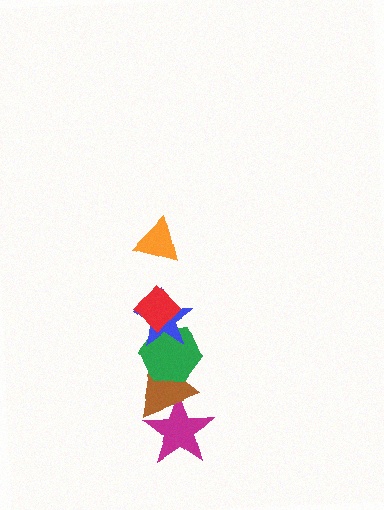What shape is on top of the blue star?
The red diamond is on top of the blue star.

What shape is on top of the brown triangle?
The green hexagon is on top of the brown triangle.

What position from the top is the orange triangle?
The orange triangle is 1st from the top.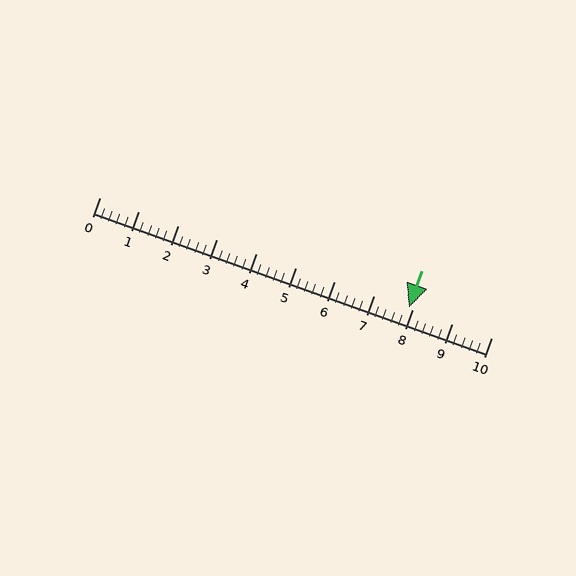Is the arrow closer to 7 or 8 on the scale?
The arrow is closer to 8.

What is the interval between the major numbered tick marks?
The major tick marks are spaced 1 units apart.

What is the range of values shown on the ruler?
The ruler shows values from 0 to 10.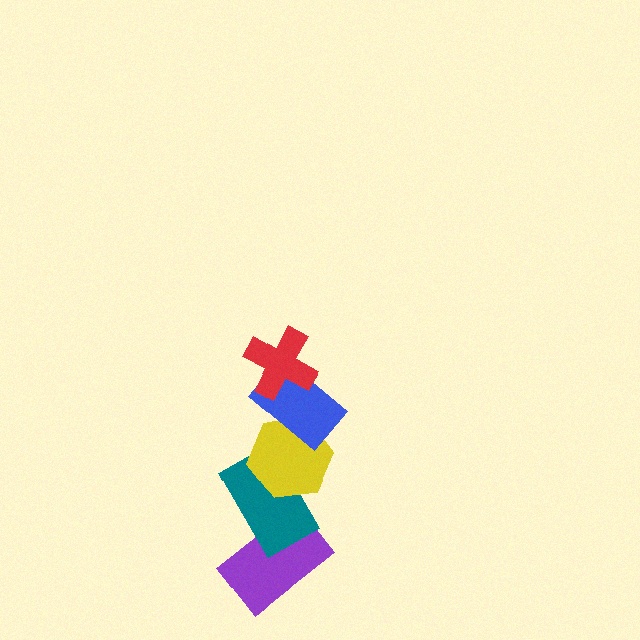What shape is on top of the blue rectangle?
The red cross is on top of the blue rectangle.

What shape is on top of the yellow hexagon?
The blue rectangle is on top of the yellow hexagon.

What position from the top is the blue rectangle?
The blue rectangle is 2nd from the top.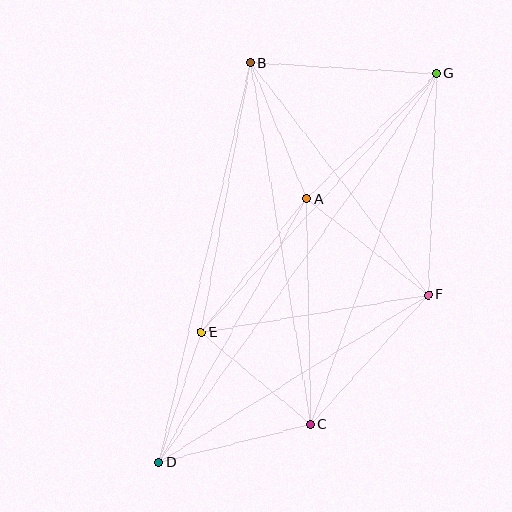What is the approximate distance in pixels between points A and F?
The distance between A and F is approximately 155 pixels.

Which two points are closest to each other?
Points D and E are closest to each other.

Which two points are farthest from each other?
Points D and G are farthest from each other.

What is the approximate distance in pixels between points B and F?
The distance between B and F is approximately 292 pixels.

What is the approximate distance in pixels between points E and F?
The distance between E and F is approximately 230 pixels.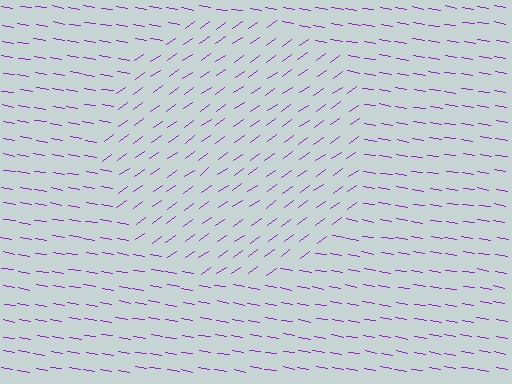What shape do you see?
I see a circle.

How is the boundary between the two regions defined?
The boundary is defined purely by a change in line orientation (approximately 45 degrees difference). All lines are the same color and thickness.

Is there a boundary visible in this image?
Yes, there is a texture boundary formed by a change in line orientation.